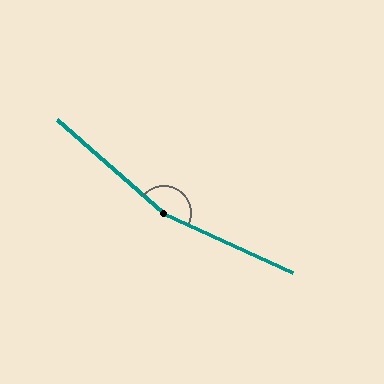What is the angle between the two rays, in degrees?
Approximately 164 degrees.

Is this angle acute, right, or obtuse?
It is obtuse.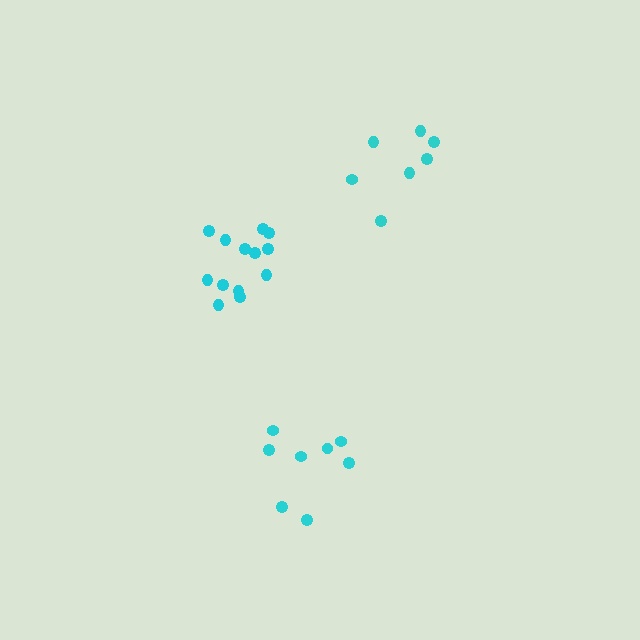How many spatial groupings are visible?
There are 3 spatial groupings.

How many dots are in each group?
Group 1: 13 dots, Group 2: 8 dots, Group 3: 7 dots (28 total).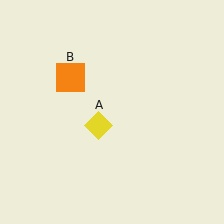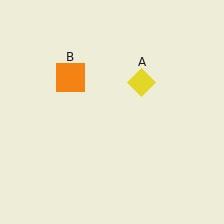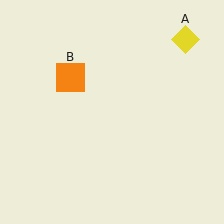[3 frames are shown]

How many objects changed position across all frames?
1 object changed position: yellow diamond (object A).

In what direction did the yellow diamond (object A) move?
The yellow diamond (object A) moved up and to the right.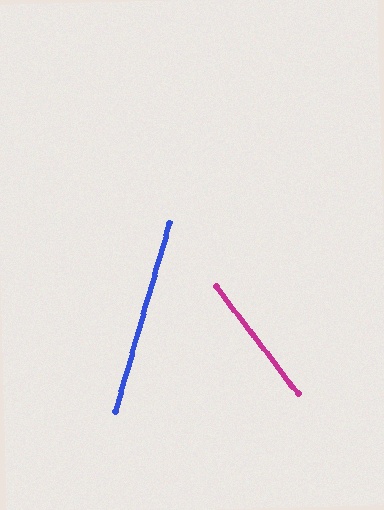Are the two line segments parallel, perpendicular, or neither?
Neither parallel nor perpendicular — they differ by about 53°.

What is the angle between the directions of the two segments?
Approximately 53 degrees.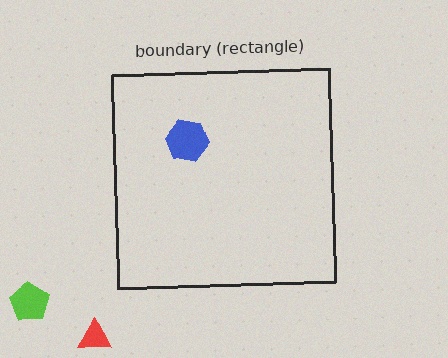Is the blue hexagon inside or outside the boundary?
Inside.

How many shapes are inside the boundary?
1 inside, 2 outside.